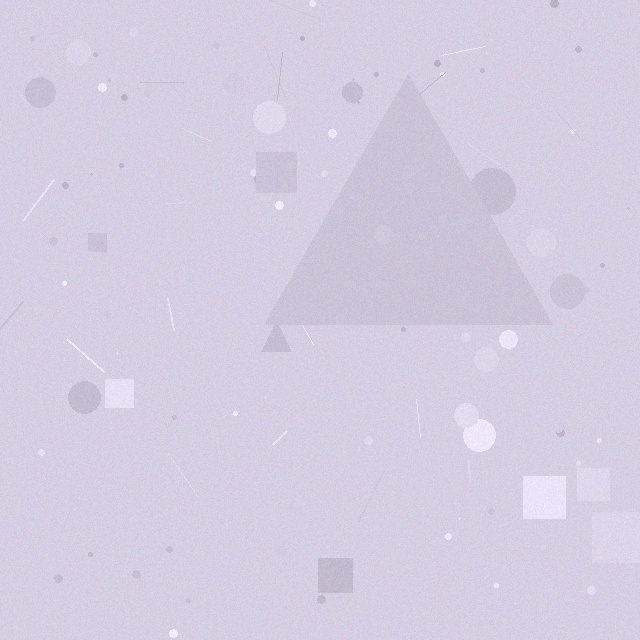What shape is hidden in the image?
A triangle is hidden in the image.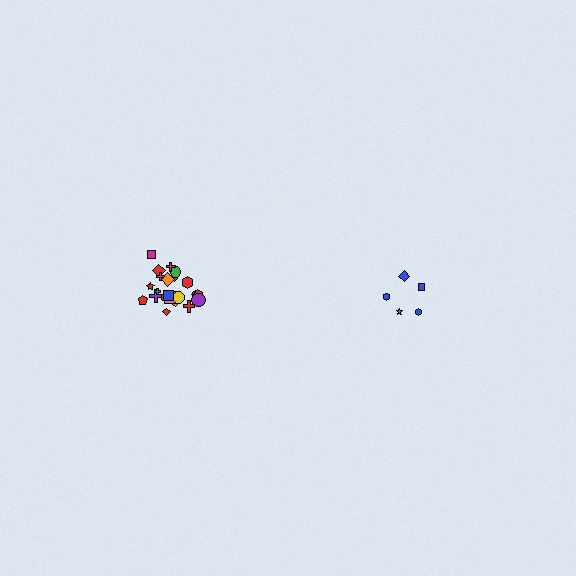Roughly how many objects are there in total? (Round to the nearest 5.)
Roughly 25 objects in total.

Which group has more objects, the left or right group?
The left group.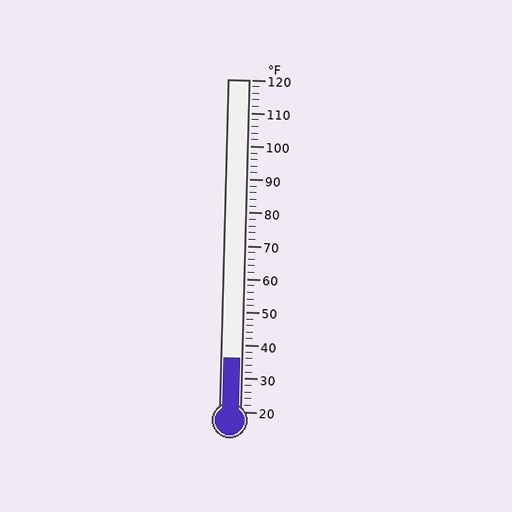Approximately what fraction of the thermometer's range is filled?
The thermometer is filled to approximately 15% of its range.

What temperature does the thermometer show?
The thermometer shows approximately 36°F.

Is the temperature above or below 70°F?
The temperature is below 70°F.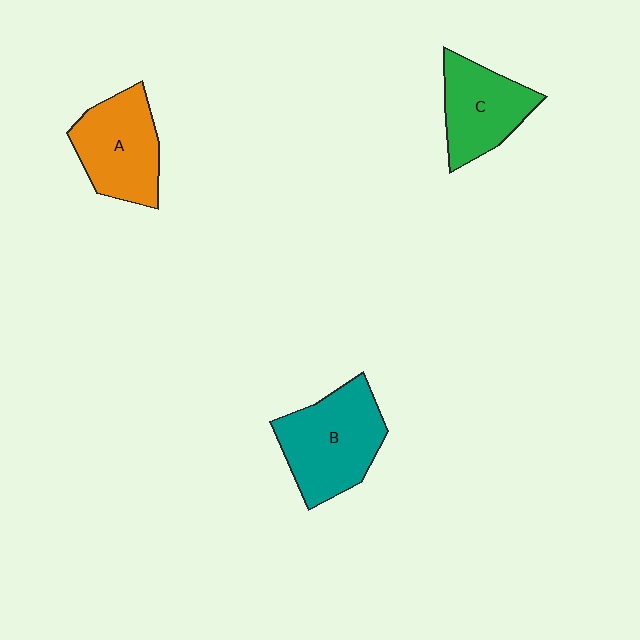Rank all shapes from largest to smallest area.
From largest to smallest: B (teal), A (orange), C (green).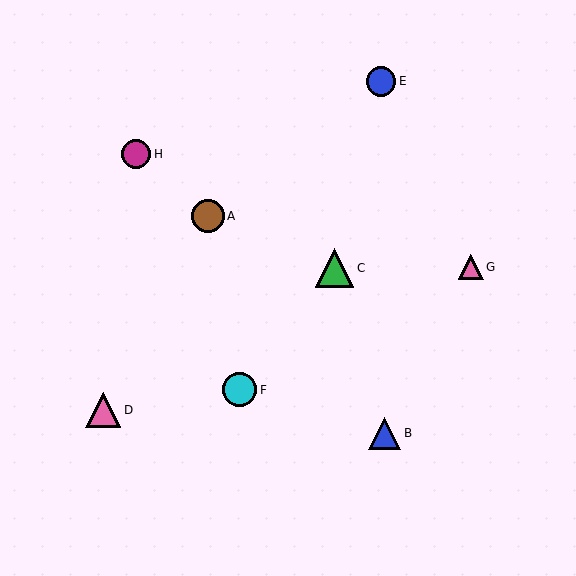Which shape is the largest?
The green triangle (labeled C) is the largest.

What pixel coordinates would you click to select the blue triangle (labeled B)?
Click at (385, 433) to select the blue triangle B.